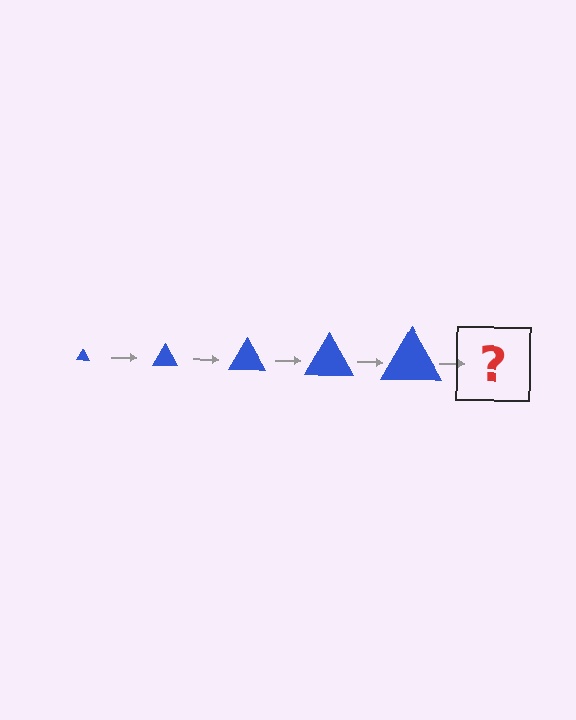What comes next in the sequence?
The next element should be a blue triangle, larger than the previous one.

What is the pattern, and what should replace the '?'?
The pattern is that the triangle gets progressively larger each step. The '?' should be a blue triangle, larger than the previous one.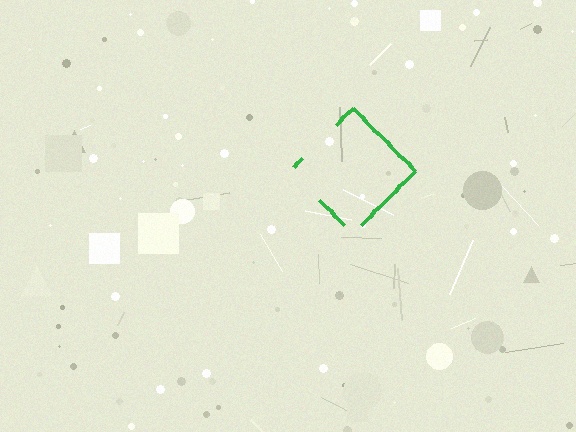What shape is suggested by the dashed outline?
The dashed outline suggests a diamond.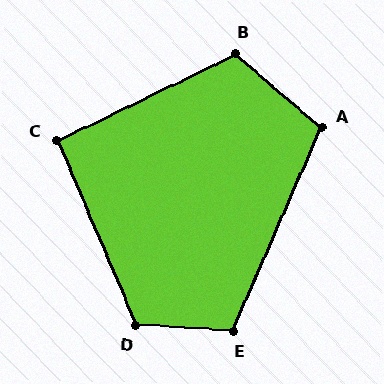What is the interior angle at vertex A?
Approximately 107 degrees (obtuse).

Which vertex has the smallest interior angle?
C, at approximately 93 degrees.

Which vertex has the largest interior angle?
D, at approximately 116 degrees.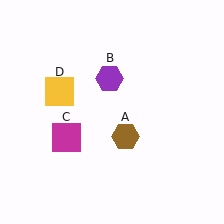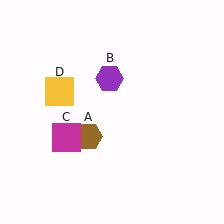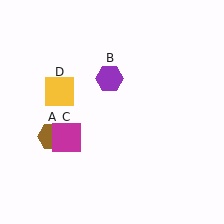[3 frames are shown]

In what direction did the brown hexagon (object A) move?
The brown hexagon (object A) moved left.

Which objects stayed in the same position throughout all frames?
Purple hexagon (object B) and magenta square (object C) and yellow square (object D) remained stationary.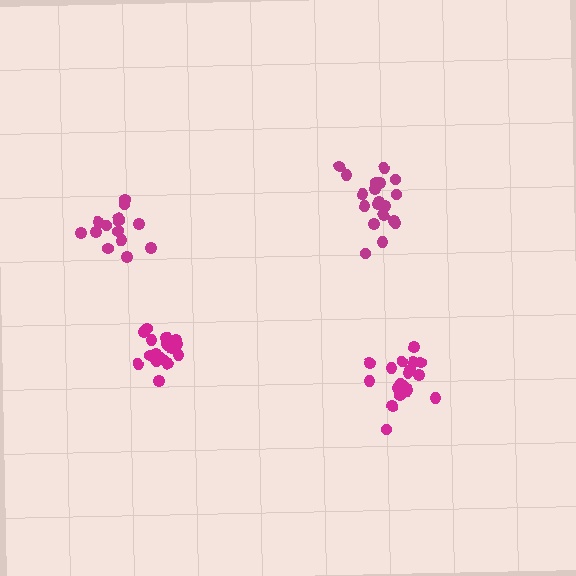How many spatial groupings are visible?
There are 4 spatial groupings.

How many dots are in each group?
Group 1: 19 dots, Group 2: 14 dots, Group 3: 18 dots, Group 4: 19 dots (70 total).